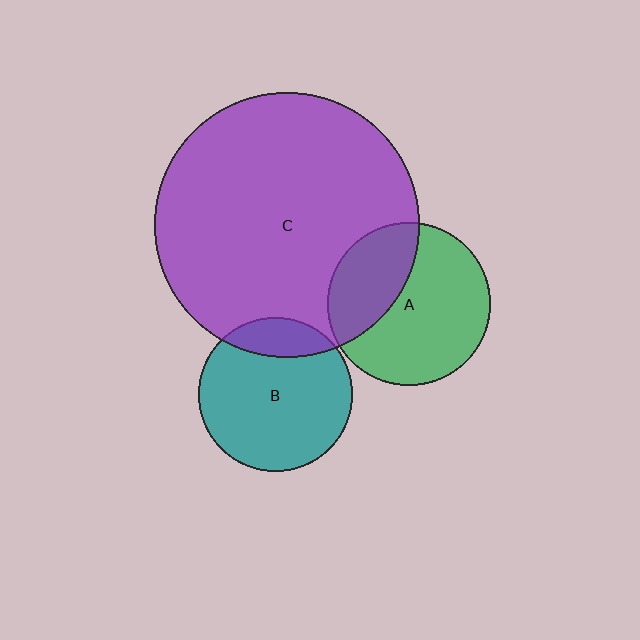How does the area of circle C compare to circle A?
Approximately 2.6 times.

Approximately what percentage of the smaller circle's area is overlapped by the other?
Approximately 35%.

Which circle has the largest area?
Circle C (purple).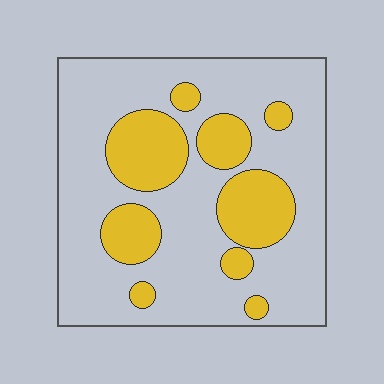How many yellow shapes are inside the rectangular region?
9.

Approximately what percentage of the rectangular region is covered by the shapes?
Approximately 25%.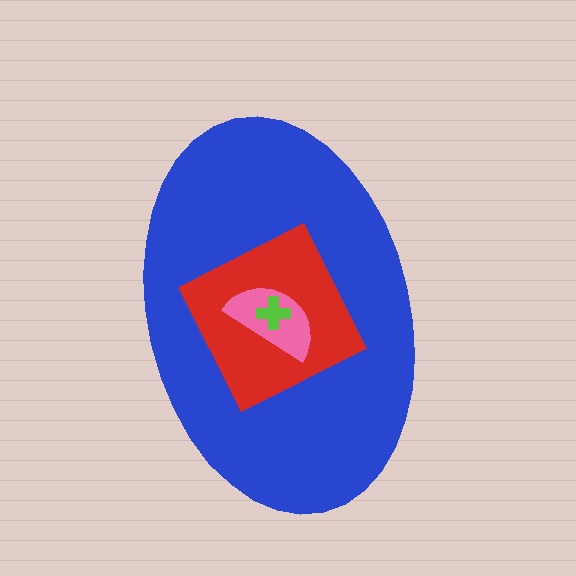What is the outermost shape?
The blue ellipse.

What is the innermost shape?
The lime cross.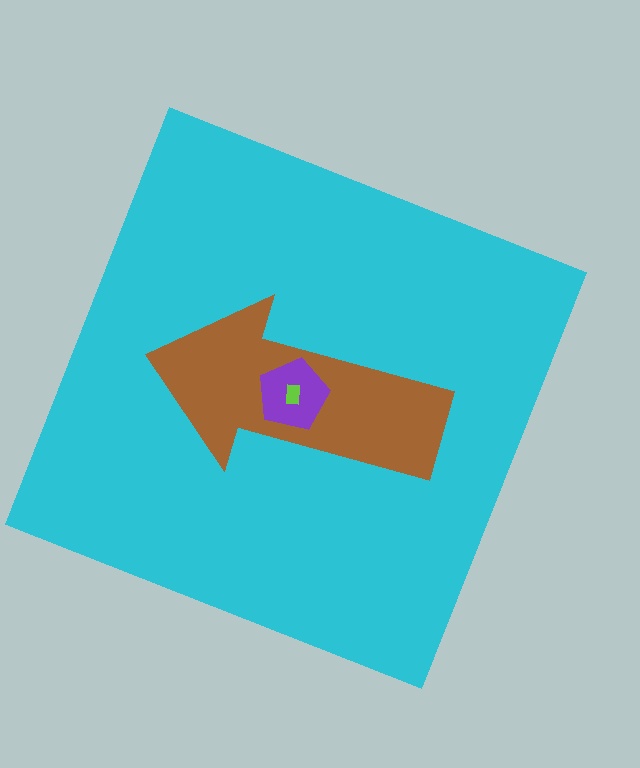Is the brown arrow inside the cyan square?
Yes.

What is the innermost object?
The lime rectangle.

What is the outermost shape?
The cyan square.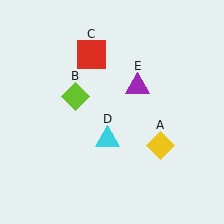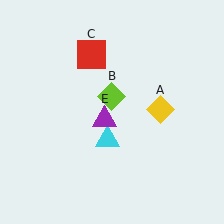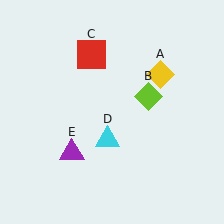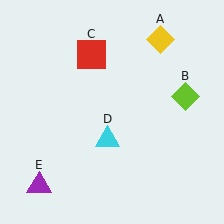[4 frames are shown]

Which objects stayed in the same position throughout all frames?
Red square (object C) and cyan triangle (object D) remained stationary.